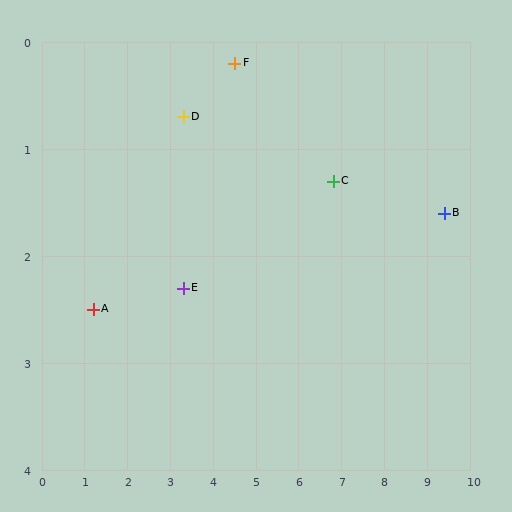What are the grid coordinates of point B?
Point B is at approximately (9.4, 1.6).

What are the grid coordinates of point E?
Point E is at approximately (3.3, 2.3).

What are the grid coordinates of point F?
Point F is at approximately (4.5, 0.2).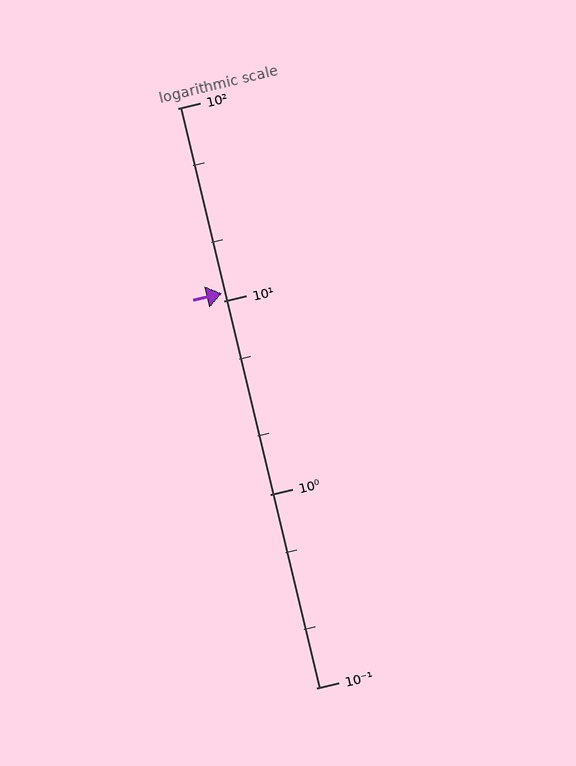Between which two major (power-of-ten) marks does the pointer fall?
The pointer is between 10 and 100.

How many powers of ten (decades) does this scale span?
The scale spans 3 decades, from 0.1 to 100.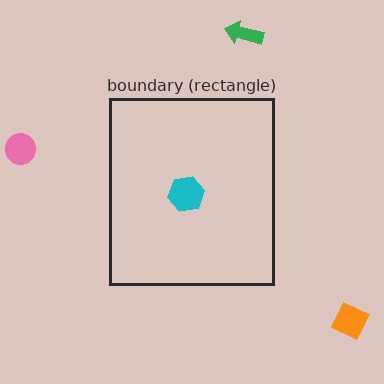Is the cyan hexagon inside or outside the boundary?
Inside.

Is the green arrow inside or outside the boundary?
Outside.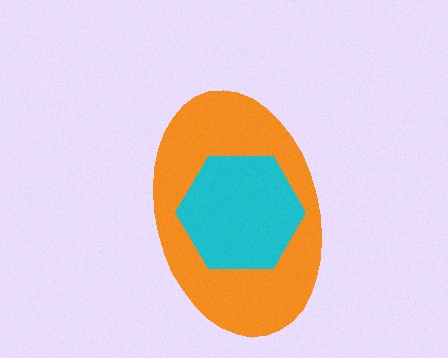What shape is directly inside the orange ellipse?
The cyan hexagon.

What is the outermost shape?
The orange ellipse.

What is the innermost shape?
The cyan hexagon.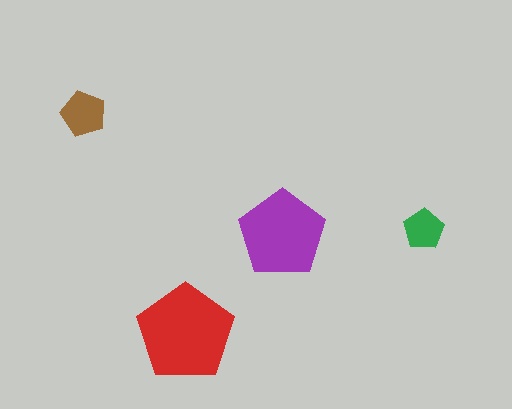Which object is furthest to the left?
The brown pentagon is leftmost.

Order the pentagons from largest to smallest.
the red one, the purple one, the brown one, the green one.